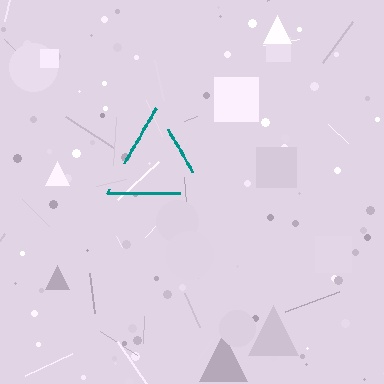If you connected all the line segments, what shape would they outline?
They would outline a triangle.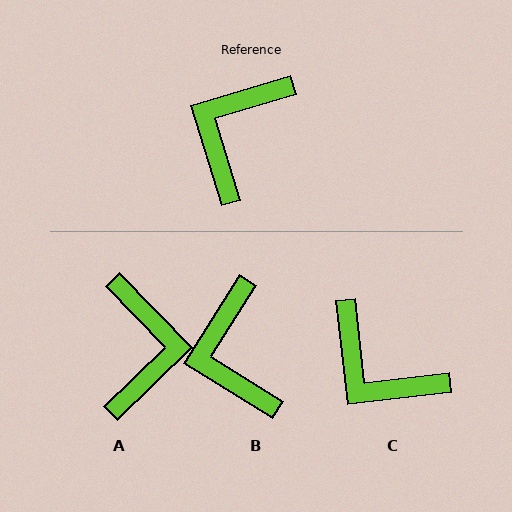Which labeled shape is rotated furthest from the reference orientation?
A, about 153 degrees away.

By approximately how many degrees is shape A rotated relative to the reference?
Approximately 153 degrees clockwise.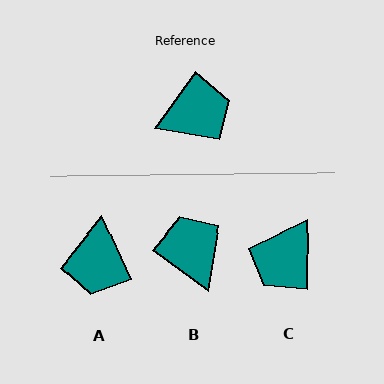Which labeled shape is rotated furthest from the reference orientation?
C, about 144 degrees away.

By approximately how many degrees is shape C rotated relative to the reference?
Approximately 144 degrees clockwise.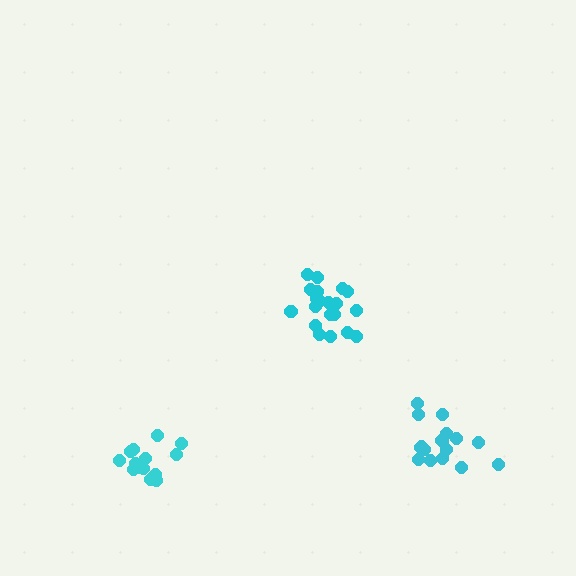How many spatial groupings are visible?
There are 3 spatial groupings.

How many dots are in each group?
Group 1: 20 dots, Group 2: 16 dots, Group 3: 15 dots (51 total).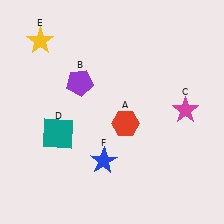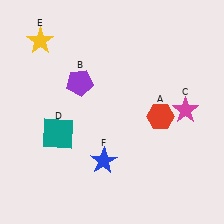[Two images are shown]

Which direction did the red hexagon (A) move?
The red hexagon (A) moved right.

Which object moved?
The red hexagon (A) moved right.